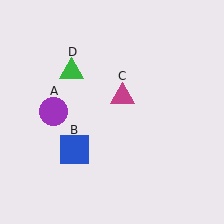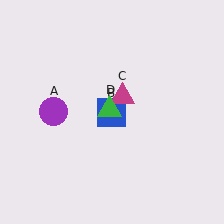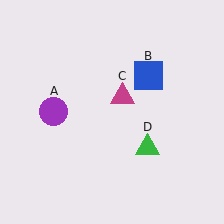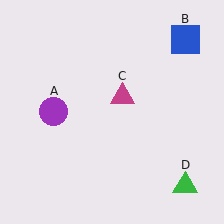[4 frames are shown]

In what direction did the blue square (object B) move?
The blue square (object B) moved up and to the right.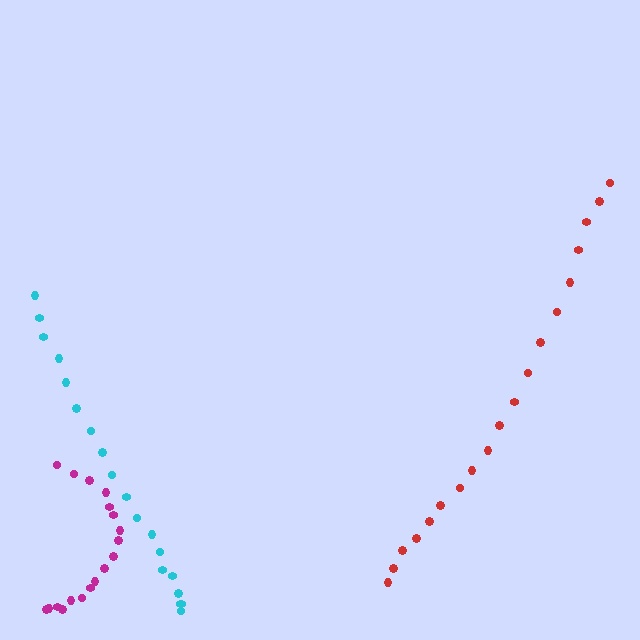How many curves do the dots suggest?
There are 3 distinct paths.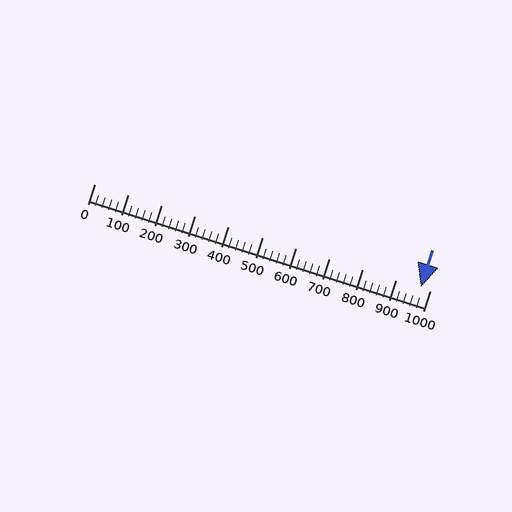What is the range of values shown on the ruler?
The ruler shows values from 0 to 1000.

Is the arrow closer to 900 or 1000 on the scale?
The arrow is closer to 1000.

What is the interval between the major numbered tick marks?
The major tick marks are spaced 100 units apart.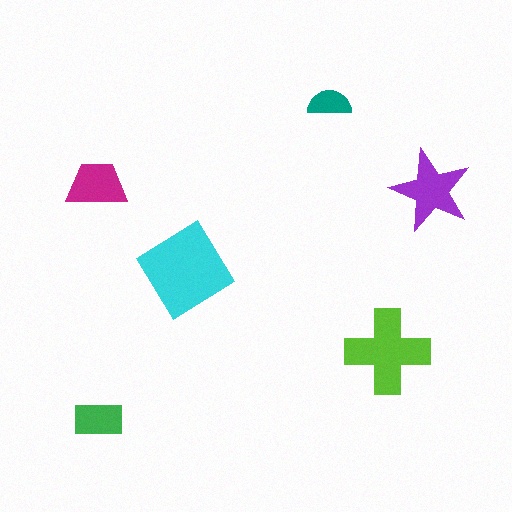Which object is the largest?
The cyan diamond.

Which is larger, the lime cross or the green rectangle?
The lime cross.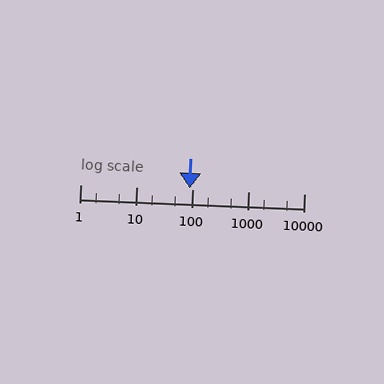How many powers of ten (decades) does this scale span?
The scale spans 4 decades, from 1 to 10000.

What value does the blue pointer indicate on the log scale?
The pointer indicates approximately 91.